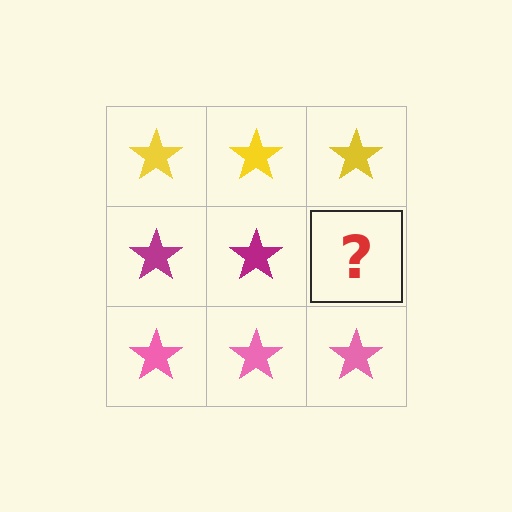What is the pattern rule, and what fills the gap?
The rule is that each row has a consistent color. The gap should be filled with a magenta star.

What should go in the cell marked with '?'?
The missing cell should contain a magenta star.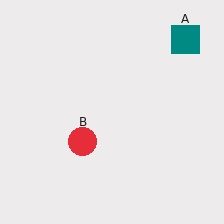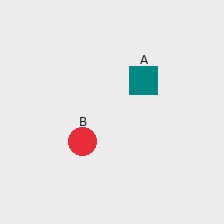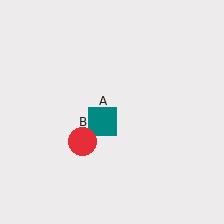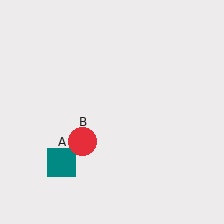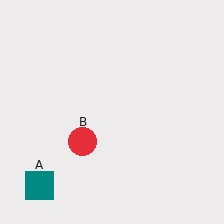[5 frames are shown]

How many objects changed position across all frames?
1 object changed position: teal square (object A).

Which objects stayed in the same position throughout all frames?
Red circle (object B) remained stationary.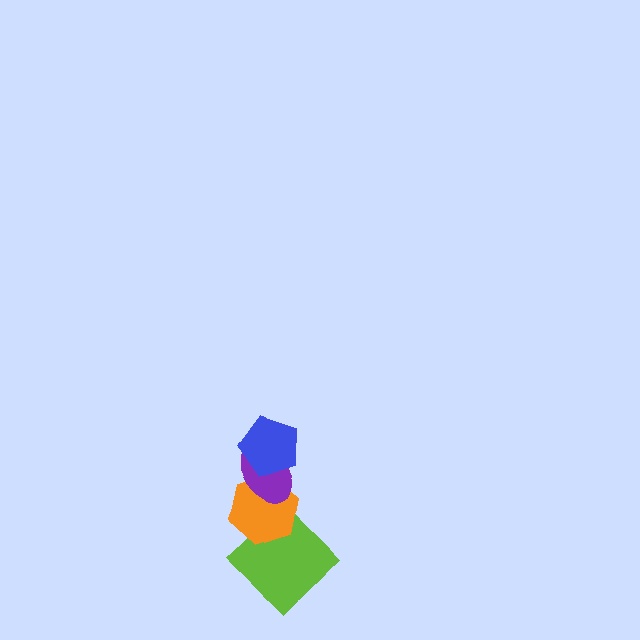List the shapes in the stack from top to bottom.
From top to bottom: the blue pentagon, the purple ellipse, the orange hexagon, the lime diamond.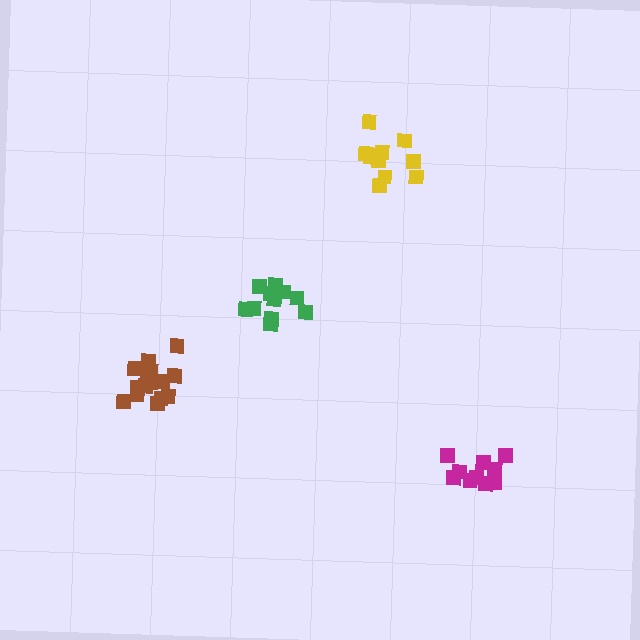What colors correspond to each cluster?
The clusters are colored: green, magenta, yellow, brown.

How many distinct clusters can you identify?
There are 4 distinct clusters.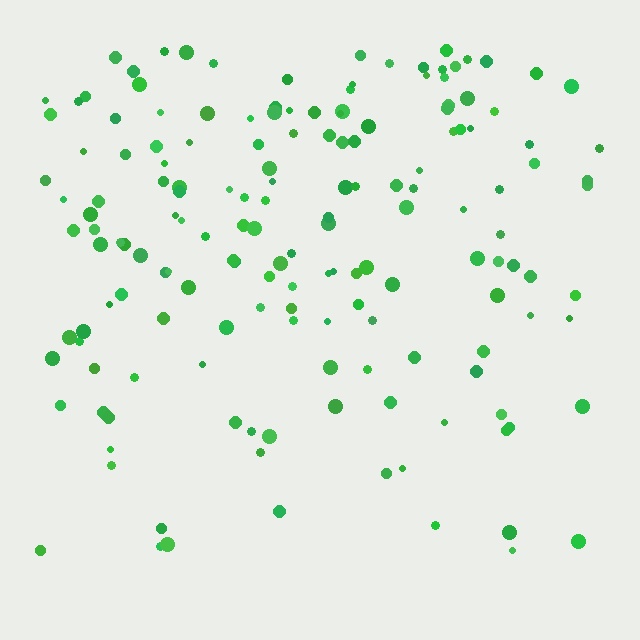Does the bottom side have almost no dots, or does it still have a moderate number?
Still a moderate number, just noticeably fewer than the top.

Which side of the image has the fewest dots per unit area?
The bottom.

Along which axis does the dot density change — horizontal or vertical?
Vertical.